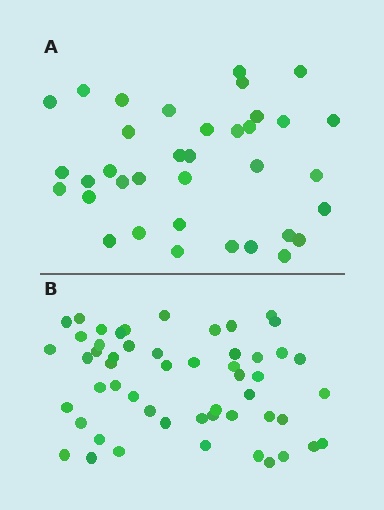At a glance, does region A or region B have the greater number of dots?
Region B (the bottom region) has more dots.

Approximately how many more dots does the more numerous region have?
Region B has approximately 15 more dots than region A.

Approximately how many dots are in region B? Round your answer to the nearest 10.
About 50 dots. (The exact count is 53, which rounds to 50.)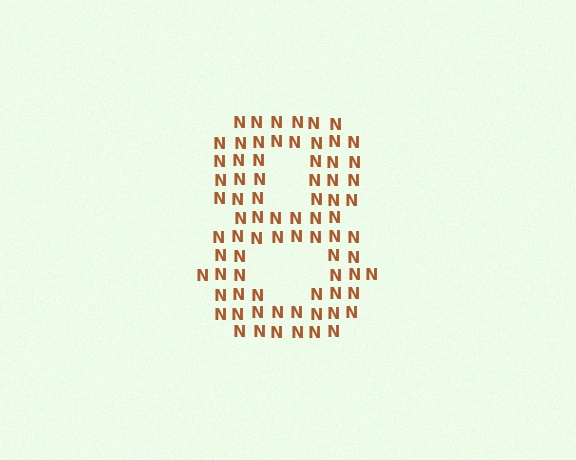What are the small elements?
The small elements are letter N's.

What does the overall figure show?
The overall figure shows the digit 8.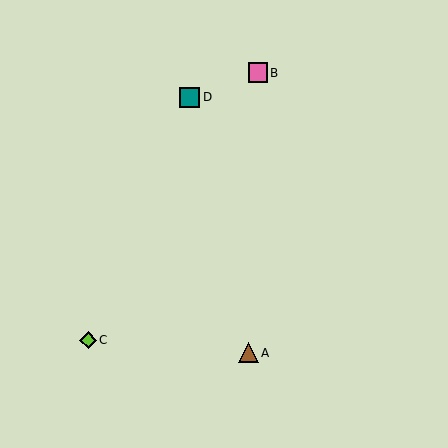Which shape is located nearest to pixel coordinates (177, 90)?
The teal square (labeled D) at (189, 98) is nearest to that location.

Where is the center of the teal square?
The center of the teal square is at (189, 98).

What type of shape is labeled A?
Shape A is a brown triangle.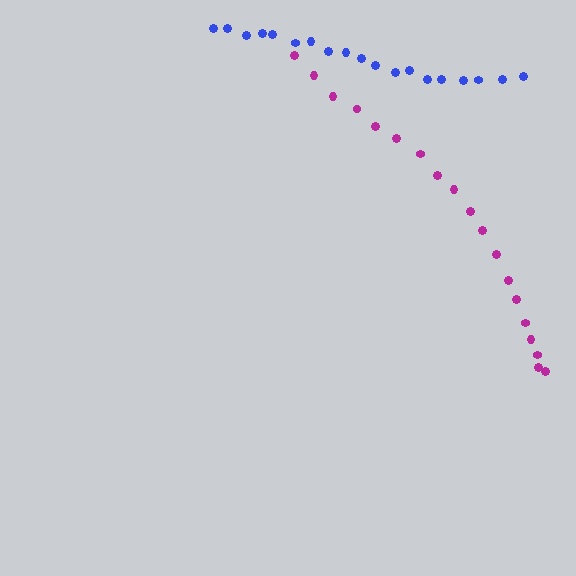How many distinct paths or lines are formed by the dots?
There are 2 distinct paths.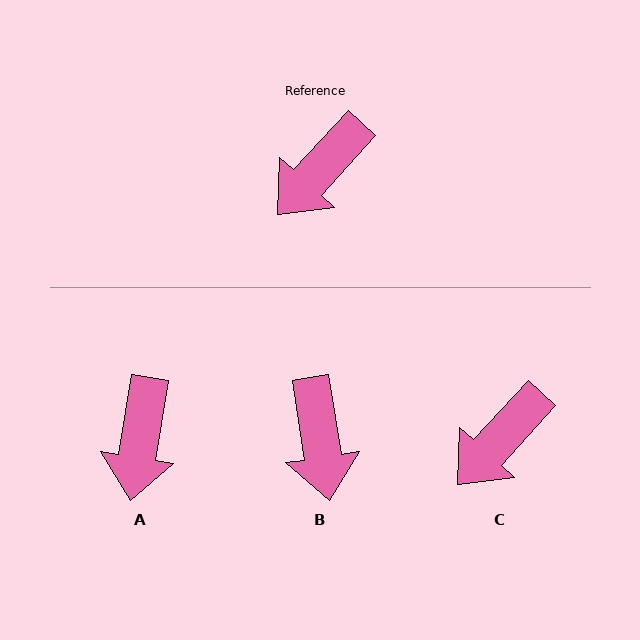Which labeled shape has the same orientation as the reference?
C.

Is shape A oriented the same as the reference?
No, it is off by about 34 degrees.